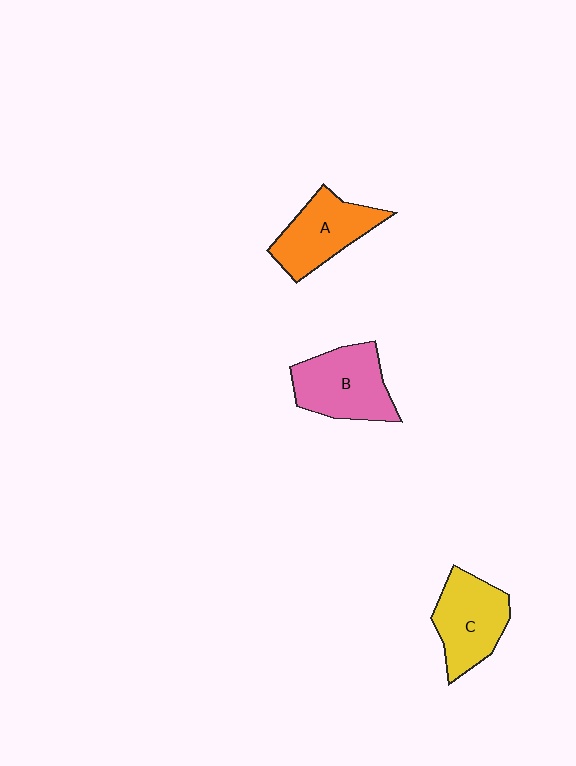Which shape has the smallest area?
Shape A (orange).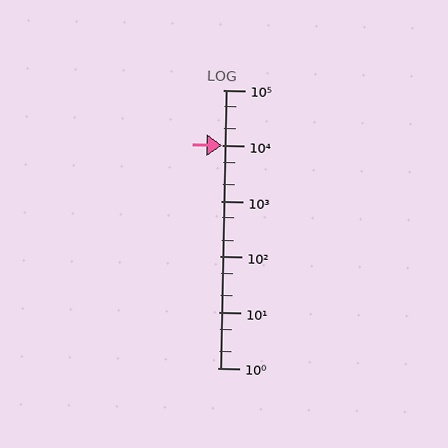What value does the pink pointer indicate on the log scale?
The pointer indicates approximately 10000.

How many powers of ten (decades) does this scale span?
The scale spans 5 decades, from 1 to 100000.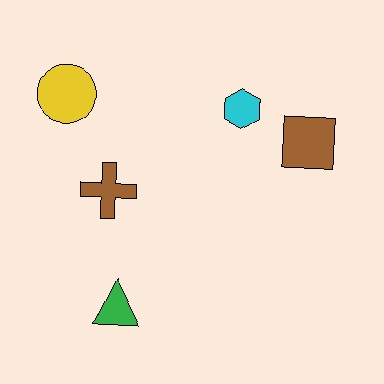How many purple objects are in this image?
There are no purple objects.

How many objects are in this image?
There are 5 objects.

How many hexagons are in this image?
There is 1 hexagon.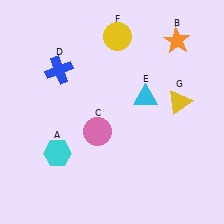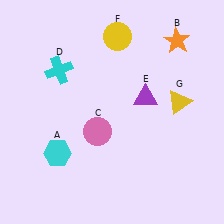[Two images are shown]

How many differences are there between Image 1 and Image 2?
There are 2 differences between the two images.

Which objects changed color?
D changed from blue to cyan. E changed from cyan to purple.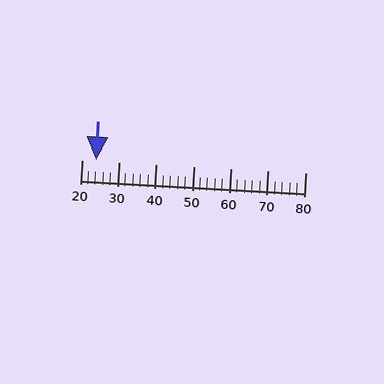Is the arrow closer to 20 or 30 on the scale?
The arrow is closer to 20.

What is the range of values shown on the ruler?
The ruler shows values from 20 to 80.